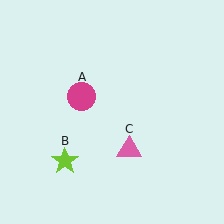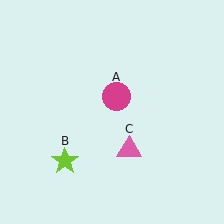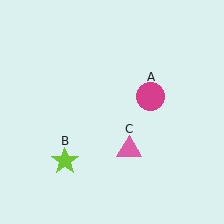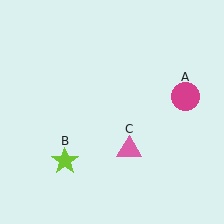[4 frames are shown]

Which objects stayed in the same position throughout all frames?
Lime star (object B) and pink triangle (object C) remained stationary.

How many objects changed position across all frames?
1 object changed position: magenta circle (object A).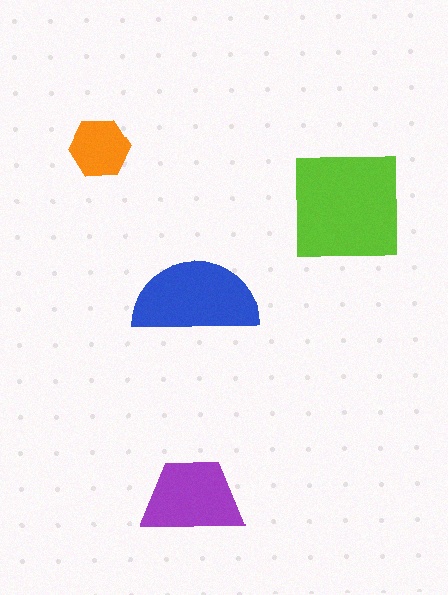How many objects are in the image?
There are 4 objects in the image.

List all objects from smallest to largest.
The orange hexagon, the purple trapezoid, the blue semicircle, the lime square.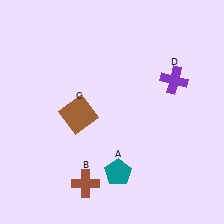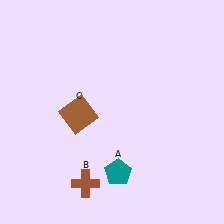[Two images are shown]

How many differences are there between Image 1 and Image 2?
There is 1 difference between the two images.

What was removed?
The purple cross (D) was removed in Image 2.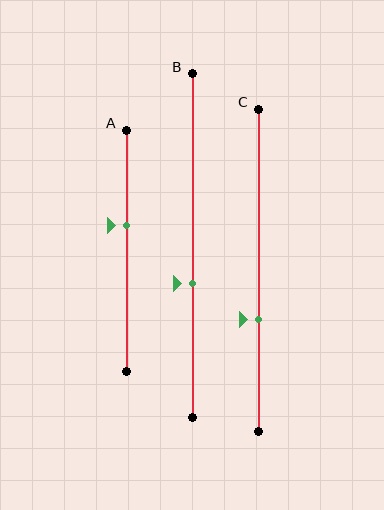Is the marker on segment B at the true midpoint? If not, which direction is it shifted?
No, the marker on segment B is shifted downward by about 11% of the segment length.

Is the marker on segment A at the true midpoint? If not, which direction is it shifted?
No, the marker on segment A is shifted upward by about 11% of the segment length.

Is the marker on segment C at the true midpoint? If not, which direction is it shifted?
No, the marker on segment C is shifted downward by about 15% of the segment length.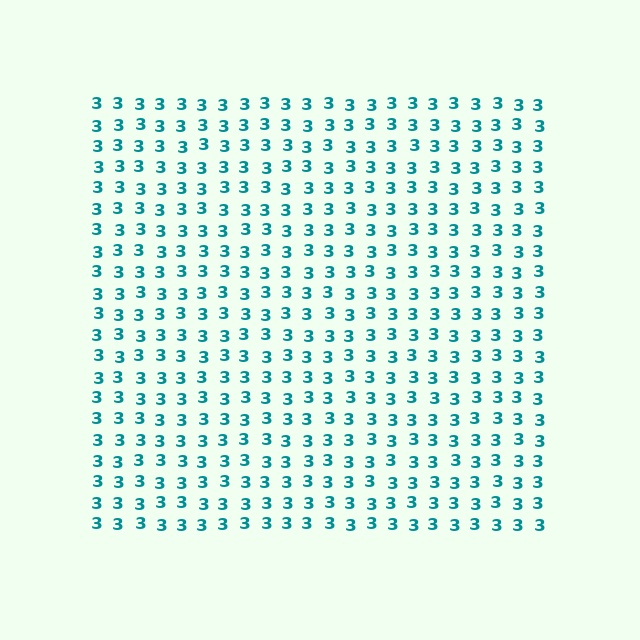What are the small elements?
The small elements are digit 3's.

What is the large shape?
The large shape is a square.